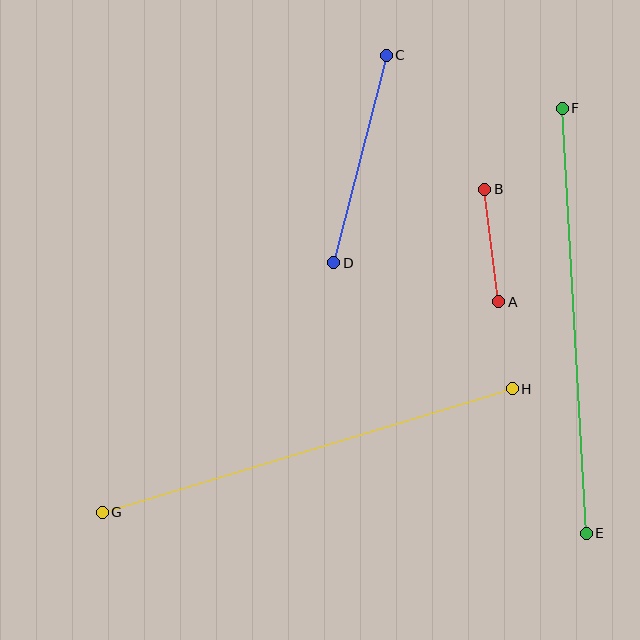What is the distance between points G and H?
The distance is approximately 428 pixels.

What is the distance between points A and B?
The distance is approximately 114 pixels.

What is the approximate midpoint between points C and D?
The midpoint is at approximately (360, 159) pixels.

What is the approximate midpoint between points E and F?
The midpoint is at approximately (574, 321) pixels.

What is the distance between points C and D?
The distance is approximately 214 pixels.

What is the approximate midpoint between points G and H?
The midpoint is at approximately (307, 450) pixels.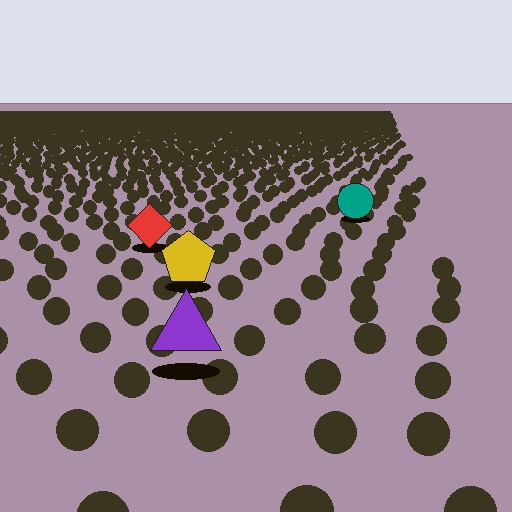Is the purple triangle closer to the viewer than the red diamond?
Yes. The purple triangle is closer — you can tell from the texture gradient: the ground texture is coarser near it.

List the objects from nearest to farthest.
From nearest to farthest: the purple triangle, the yellow pentagon, the red diamond, the teal circle.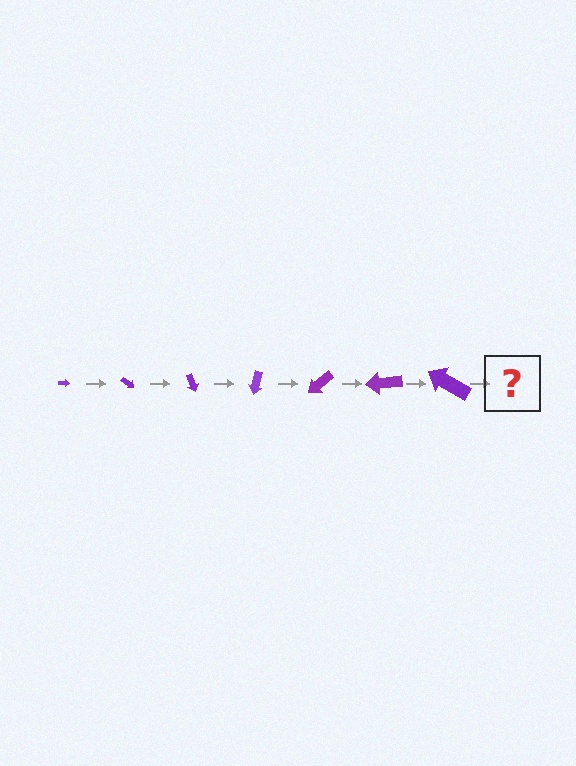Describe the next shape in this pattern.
It should be an arrow, larger than the previous one and rotated 245 degrees from the start.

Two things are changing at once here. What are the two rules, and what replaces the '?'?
The two rules are that the arrow grows larger each step and it rotates 35 degrees each step. The '?' should be an arrow, larger than the previous one and rotated 245 degrees from the start.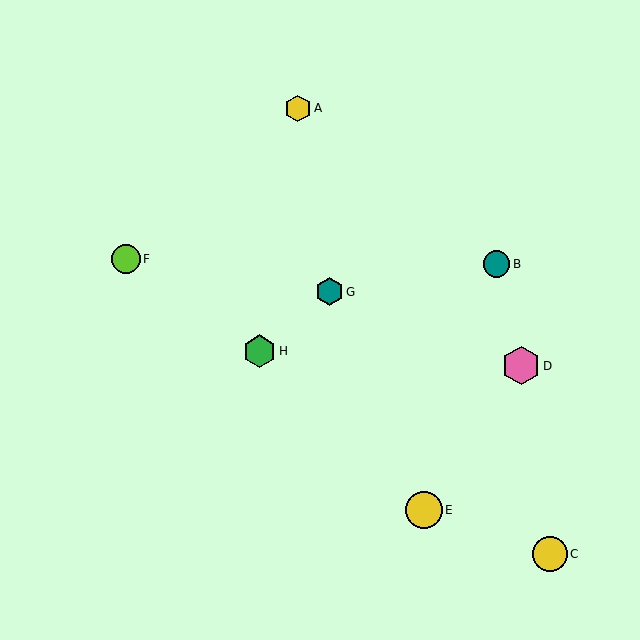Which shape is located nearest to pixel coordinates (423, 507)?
The yellow circle (labeled E) at (424, 510) is nearest to that location.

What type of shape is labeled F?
Shape F is a lime circle.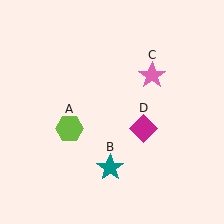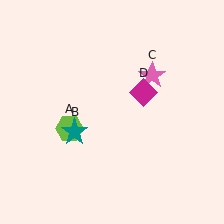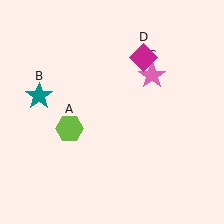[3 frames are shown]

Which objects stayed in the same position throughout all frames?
Lime hexagon (object A) and pink star (object C) remained stationary.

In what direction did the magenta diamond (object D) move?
The magenta diamond (object D) moved up.